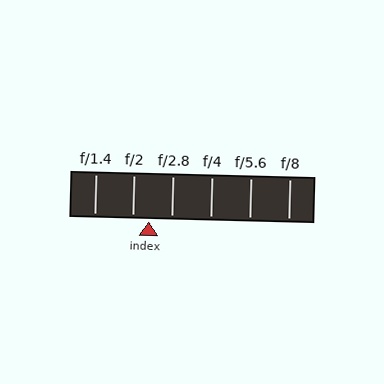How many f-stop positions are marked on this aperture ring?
There are 6 f-stop positions marked.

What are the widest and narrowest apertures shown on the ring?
The widest aperture shown is f/1.4 and the narrowest is f/8.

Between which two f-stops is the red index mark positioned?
The index mark is between f/2 and f/2.8.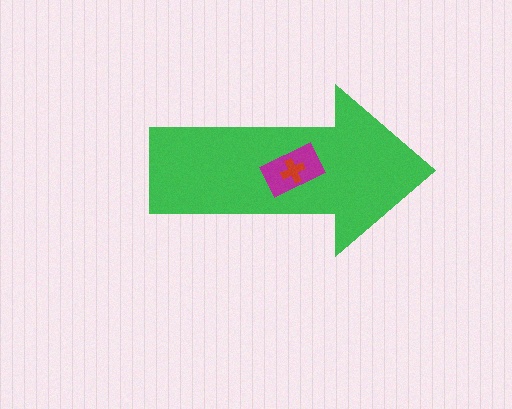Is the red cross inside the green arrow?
Yes.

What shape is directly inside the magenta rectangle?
The red cross.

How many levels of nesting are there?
3.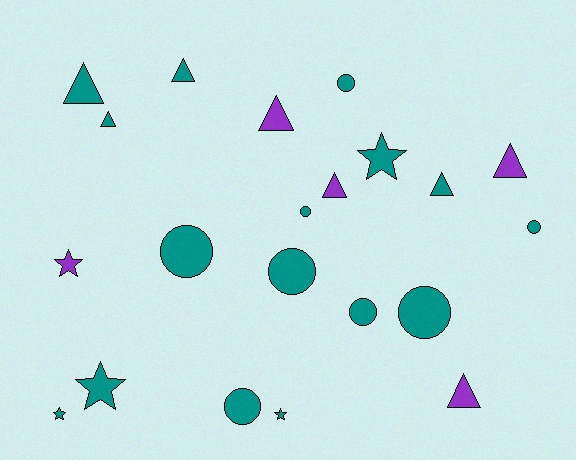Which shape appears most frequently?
Circle, with 8 objects.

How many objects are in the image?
There are 21 objects.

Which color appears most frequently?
Teal, with 16 objects.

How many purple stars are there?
There is 1 purple star.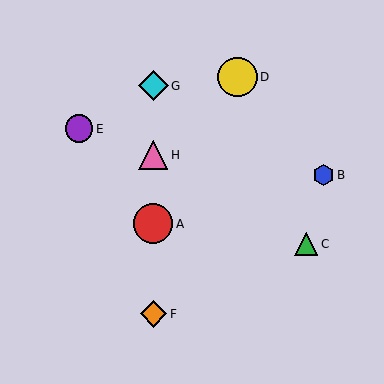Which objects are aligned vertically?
Objects A, F, G, H are aligned vertically.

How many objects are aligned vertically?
4 objects (A, F, G, H) are aligned vertically.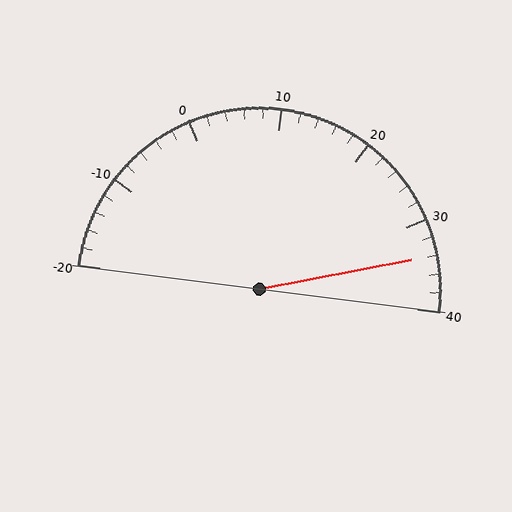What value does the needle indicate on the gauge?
The needle indicates approximately 34.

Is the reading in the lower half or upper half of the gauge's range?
The reading is in the upper half of the range (-20 to 40).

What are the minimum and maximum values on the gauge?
The gauge ranges from -20 to 40.